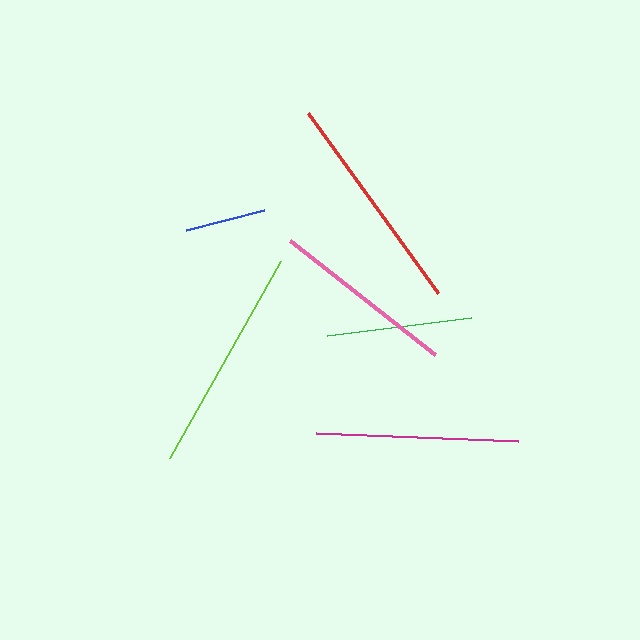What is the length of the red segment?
The red segment is approximately 222 pixels long.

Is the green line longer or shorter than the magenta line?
The magenta line is longer than the green line.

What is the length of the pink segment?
The pink segment is approximately 184 pixels long.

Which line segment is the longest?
The lime line is the longest at approximately 226 pixels.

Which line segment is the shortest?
The blue line is the shortest at approximately 81 pixels.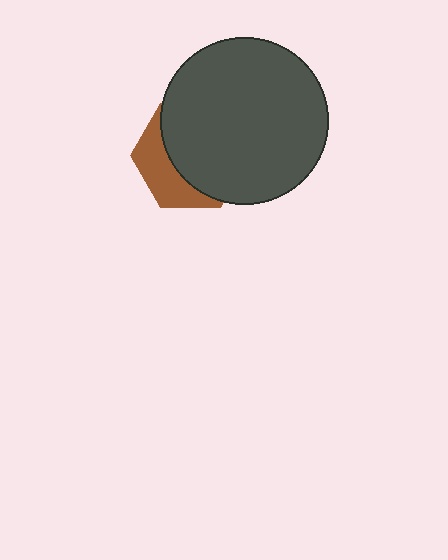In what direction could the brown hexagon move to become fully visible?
The brown hexagon could move toward the lower-left. That would shift it out from behind the dark gray circle entirely.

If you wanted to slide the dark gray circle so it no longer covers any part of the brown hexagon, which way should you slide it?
Slide it toward the upper-right — that is the most direct way to separate the two shapes.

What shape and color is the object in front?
The object in front is a dark gray circle.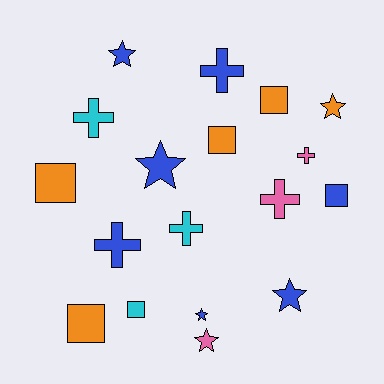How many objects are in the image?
There are 18 objects.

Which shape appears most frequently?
Square, with 6 objects.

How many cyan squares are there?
There is 1 cyan square.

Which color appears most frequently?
Blue, with 7 objects.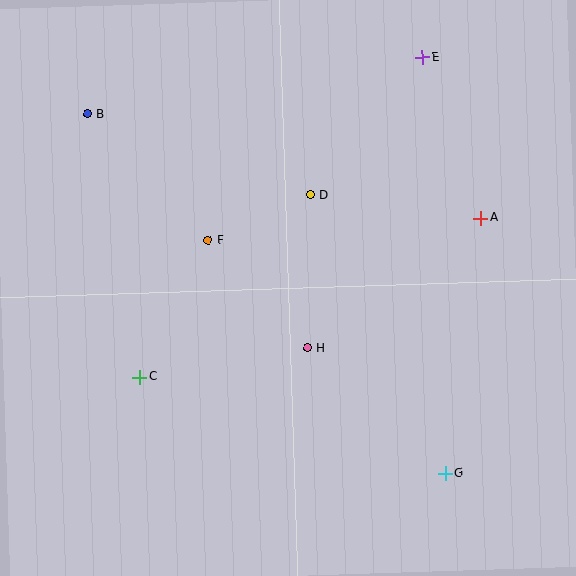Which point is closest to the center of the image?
Point H at (307, 348) is closest to the center.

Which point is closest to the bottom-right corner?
Point G is closest to the bottom-right corner.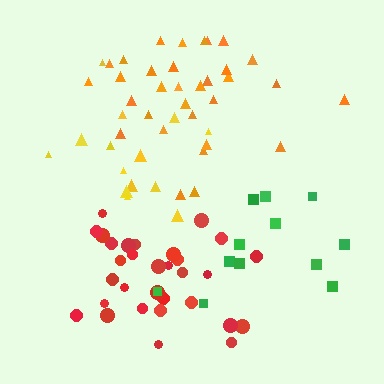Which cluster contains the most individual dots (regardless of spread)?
Orange (32).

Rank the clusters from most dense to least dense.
red, orange, yellow, green.